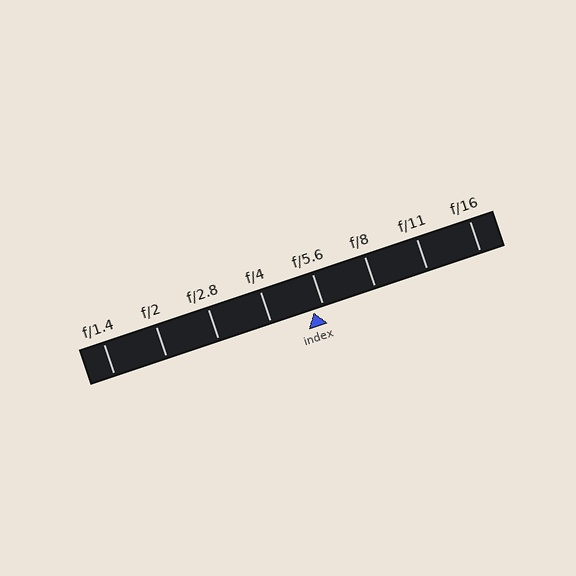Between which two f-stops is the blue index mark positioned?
The index mark is between f/4 and f/5.6.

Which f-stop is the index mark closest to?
The index mark is closest to f/5.6.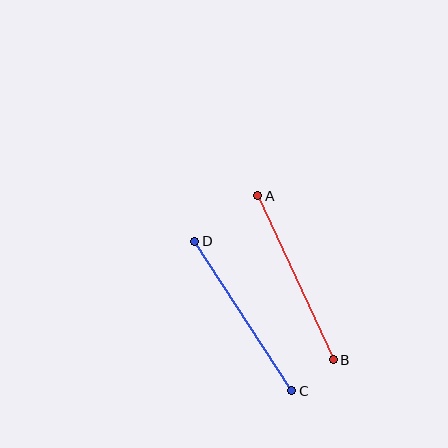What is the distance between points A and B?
The distance is approximately 181 pixels.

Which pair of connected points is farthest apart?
Points A and B are farthest apart.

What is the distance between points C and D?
The distance is approximately 178 pixels.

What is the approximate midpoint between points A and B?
The midpoint is at approximately (295, 278) pixels.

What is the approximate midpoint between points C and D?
The midpoint is at approximately (243, 316) pixels.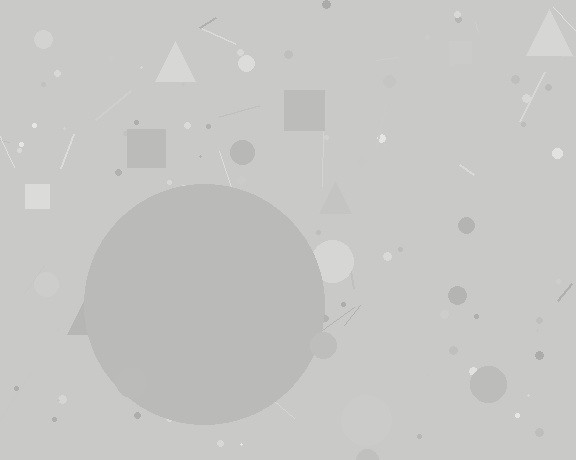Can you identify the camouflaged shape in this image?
The camouflaged shape is a circle.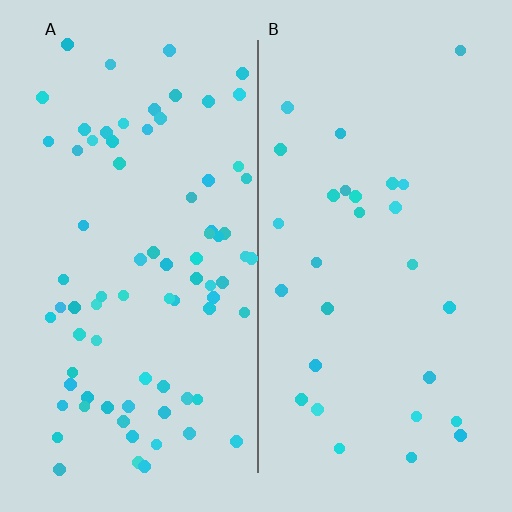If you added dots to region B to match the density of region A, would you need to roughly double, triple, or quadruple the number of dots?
Approximately triple.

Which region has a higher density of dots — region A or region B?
A (the left).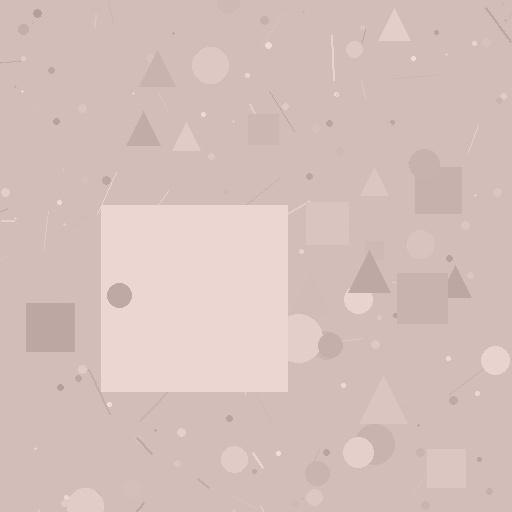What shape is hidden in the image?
A square is hidden in the image.